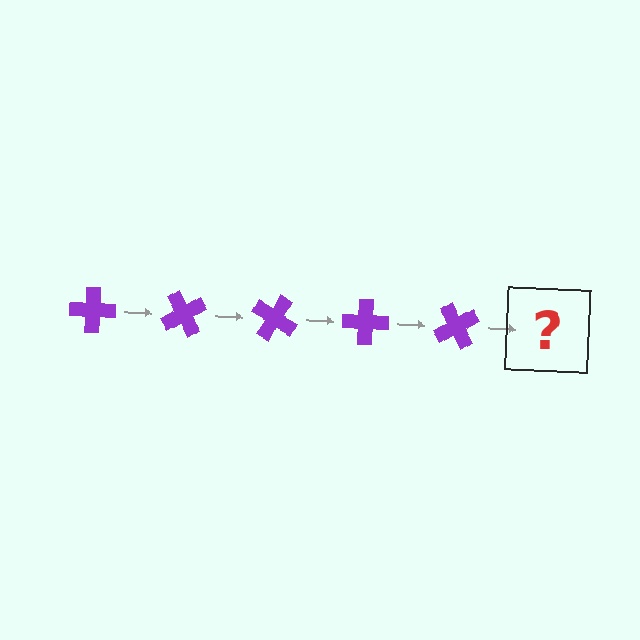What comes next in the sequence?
The next element should be a purple cross rotated 300 degrees.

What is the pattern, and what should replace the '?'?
The pattern is that the cross rotates 60 degrees each step. The '?' should be a purple cross rotated 300 degrees.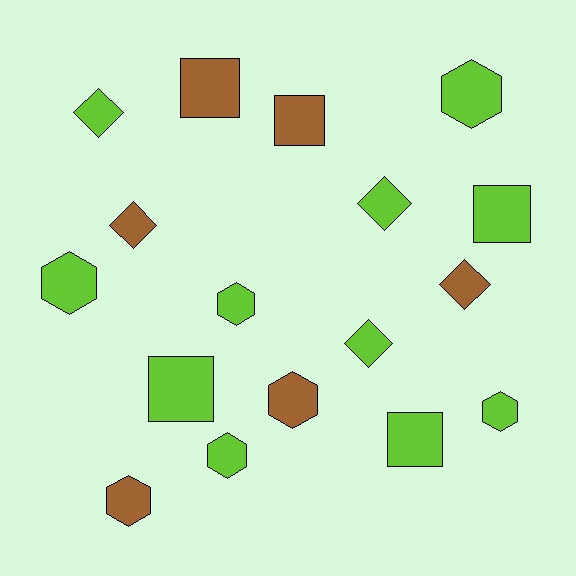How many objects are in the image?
There are 17 objects.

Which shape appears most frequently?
Hexagon, with 7 objects.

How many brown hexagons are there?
There are 2 brown hexagons.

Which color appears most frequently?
Lime, with 11 objects.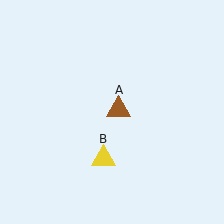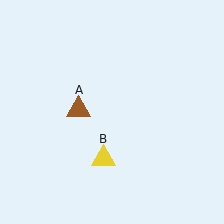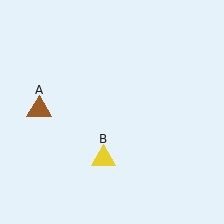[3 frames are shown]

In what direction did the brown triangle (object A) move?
The brown triangle (object A) moved left.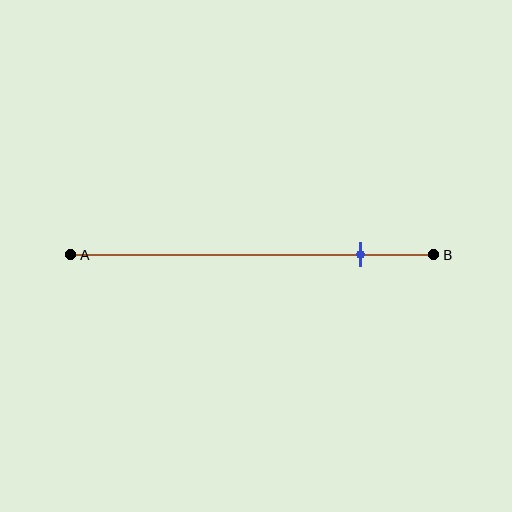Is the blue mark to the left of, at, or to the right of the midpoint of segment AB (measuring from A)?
The blue mark is to the right of the midpoint of segment AB.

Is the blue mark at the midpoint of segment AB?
No, the mark is at about 80% from A, not at the 50% midpoint.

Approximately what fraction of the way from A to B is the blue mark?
The blue mark is approximately 80% of the way from A to B.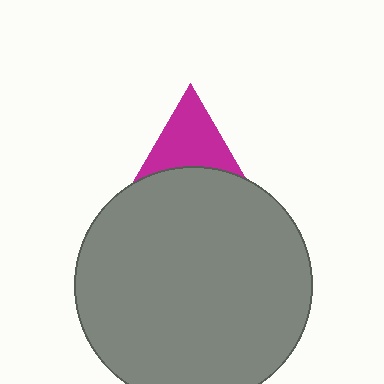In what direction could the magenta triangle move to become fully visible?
The magenta triangle could move up. That would shift it out from behind the gray circle entirely.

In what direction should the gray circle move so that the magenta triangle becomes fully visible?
The gray circle should move down. That is the shortest direction to clear the overlap and leave the magenta triangle fully visible.